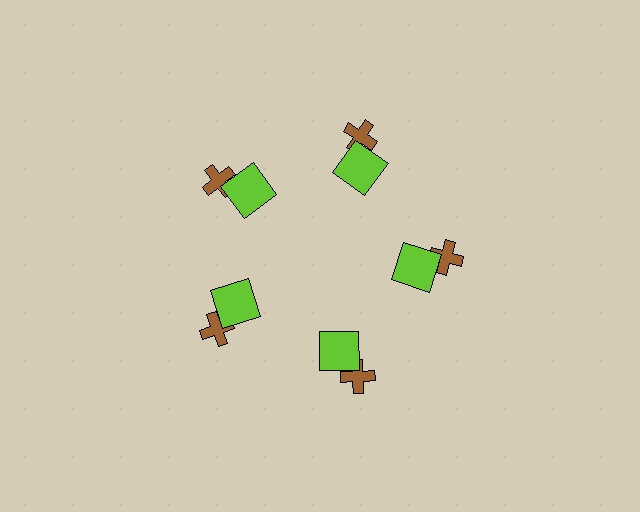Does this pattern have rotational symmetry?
Yes, this pattern has 5-fold rotational symmetry. It looks the same after rotating 72 degrees around the center.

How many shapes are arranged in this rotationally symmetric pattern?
There are 10 shapes, arranged in 5 groups of 2.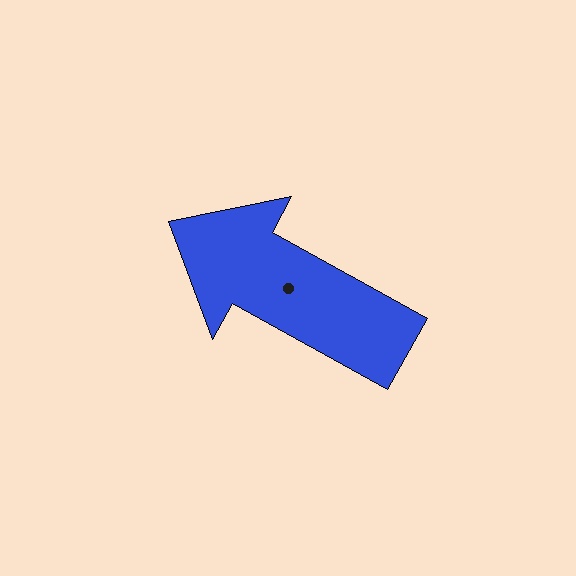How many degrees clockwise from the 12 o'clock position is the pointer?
Approximately 299 degrees.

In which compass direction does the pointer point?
Northwest.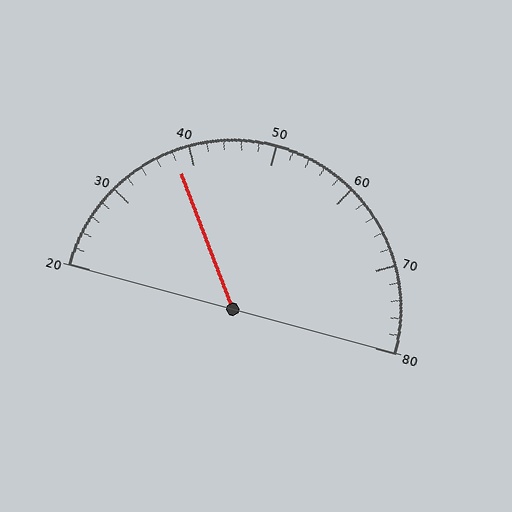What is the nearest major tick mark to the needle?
The nearest major tick mark is 40.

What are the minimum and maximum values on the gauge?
The gauge ranges from 20 to 80.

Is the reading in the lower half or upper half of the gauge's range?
The reading is in the lower half of the range (20 to 80).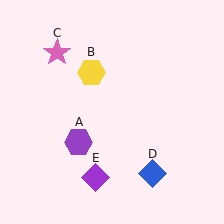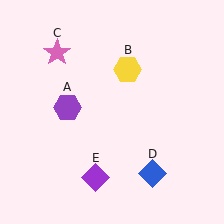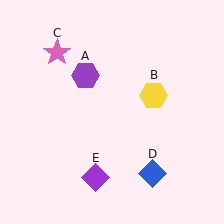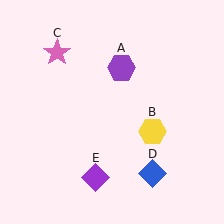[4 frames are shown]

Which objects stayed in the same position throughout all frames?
Pink star (object C) and blue diamond (object D) and purple diamond (object E) remained stationary.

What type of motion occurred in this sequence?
The purple hexagon (object A), yellow hexagon (object B) rotated clockwise around the center of the scene.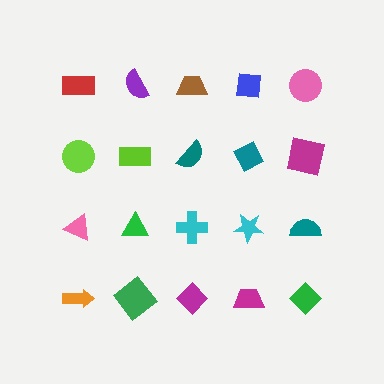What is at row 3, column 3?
A cyan cross.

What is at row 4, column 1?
An orange arrow.